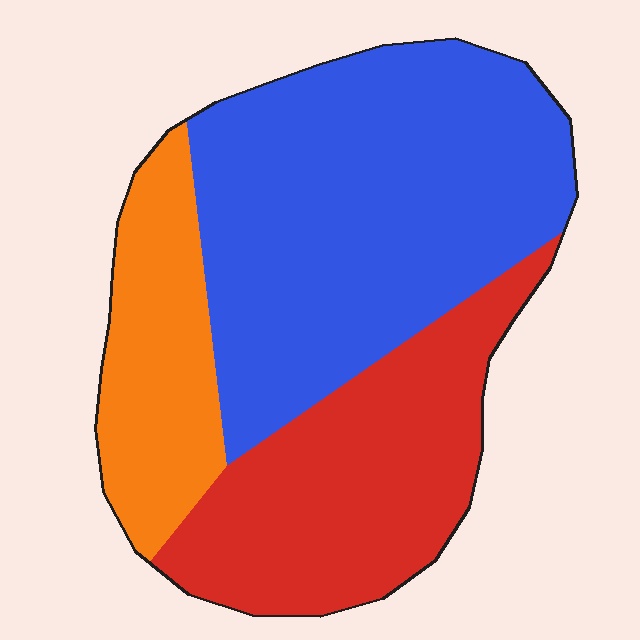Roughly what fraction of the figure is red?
Red covers 31% of the figure.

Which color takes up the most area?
Blue, at roughly 50%.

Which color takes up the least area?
Orange, at roughly 20%.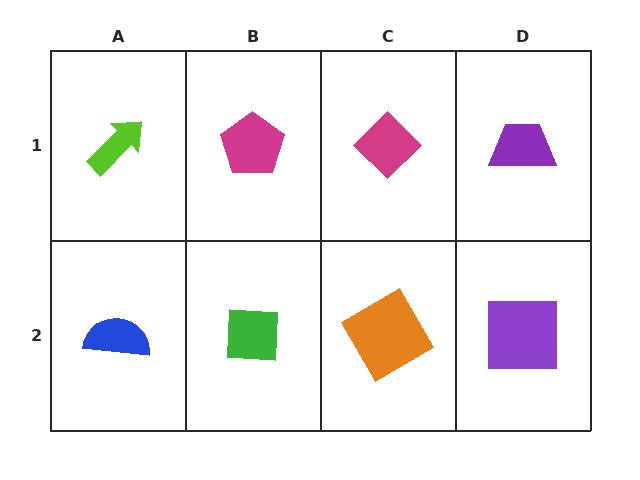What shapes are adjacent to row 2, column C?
A magenta diamond (row 1, column C), a green square (row 2, column B), a purple square (row 2, column D).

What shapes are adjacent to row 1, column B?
A green square (row 2, column B), a lime arrow (row 1, column A), a magenta diamond (row 1, column C).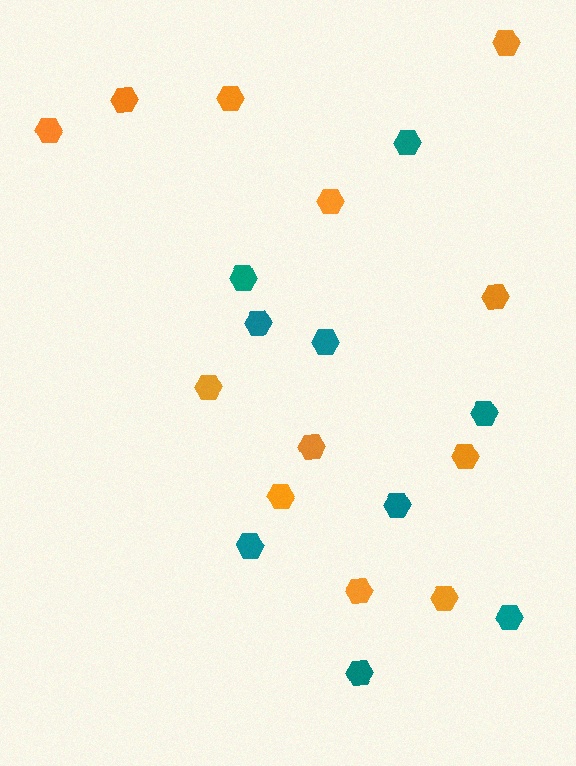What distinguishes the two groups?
There are 2 groups: one group of teal hexagons (9) and one group of orange hexagons (12).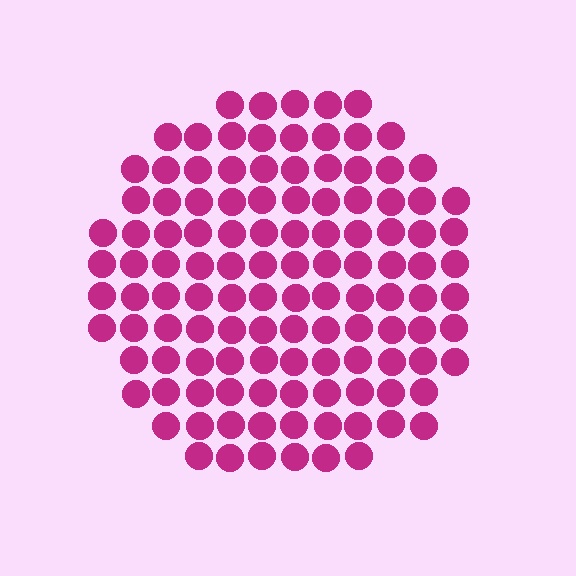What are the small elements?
The small elements are circles.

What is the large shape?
The large shape is a circle.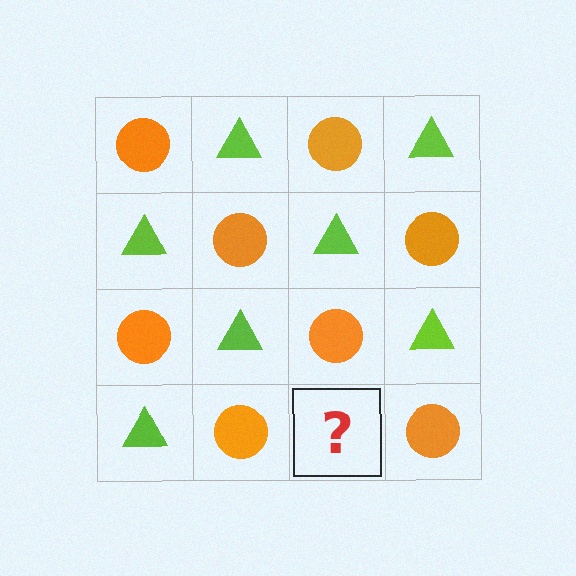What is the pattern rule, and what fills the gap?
The rule is that it alternates orange circle and lime triangle in a checkerboard pattern. The gap should be filled with a lime triangle.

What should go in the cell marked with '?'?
The missing cell should contain a lime triangle.